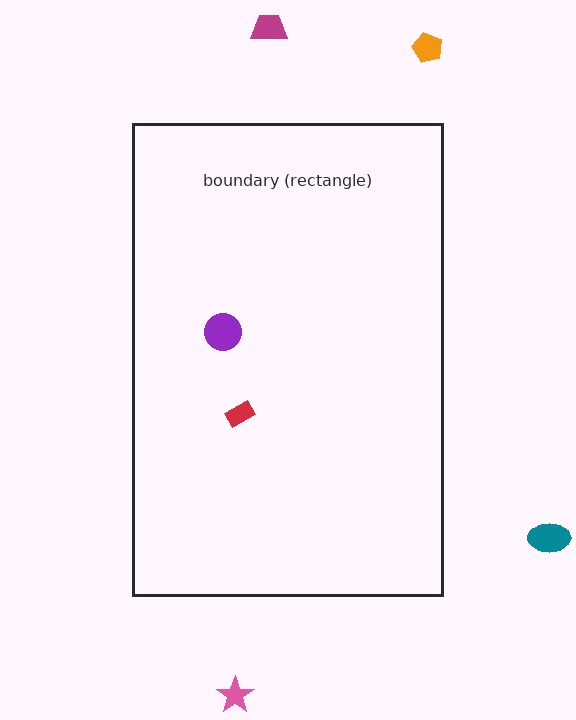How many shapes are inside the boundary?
2 inside, 4 outside.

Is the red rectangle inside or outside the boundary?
Inside.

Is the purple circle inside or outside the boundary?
Inside.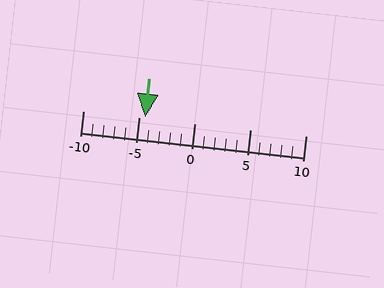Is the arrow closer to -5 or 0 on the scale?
The arrow is closer to -5.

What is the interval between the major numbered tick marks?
The major tick marks are spaced 5 units apart.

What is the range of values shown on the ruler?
The ruler shows values from -10 to 10.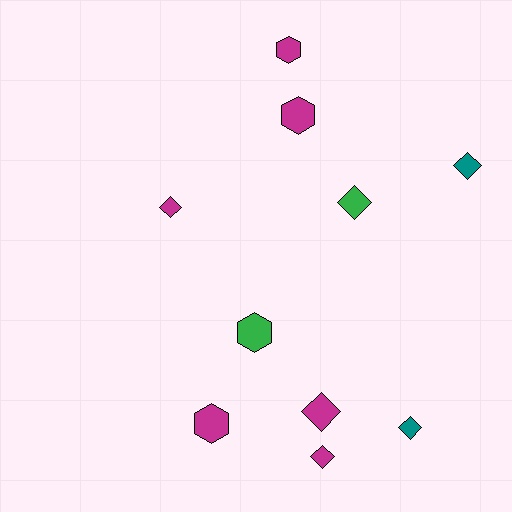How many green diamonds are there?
There is 1 green diamond.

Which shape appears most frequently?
Diamond, with 6 objects.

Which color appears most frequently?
Magenta, with 6 objects.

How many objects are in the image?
There are 10 objects.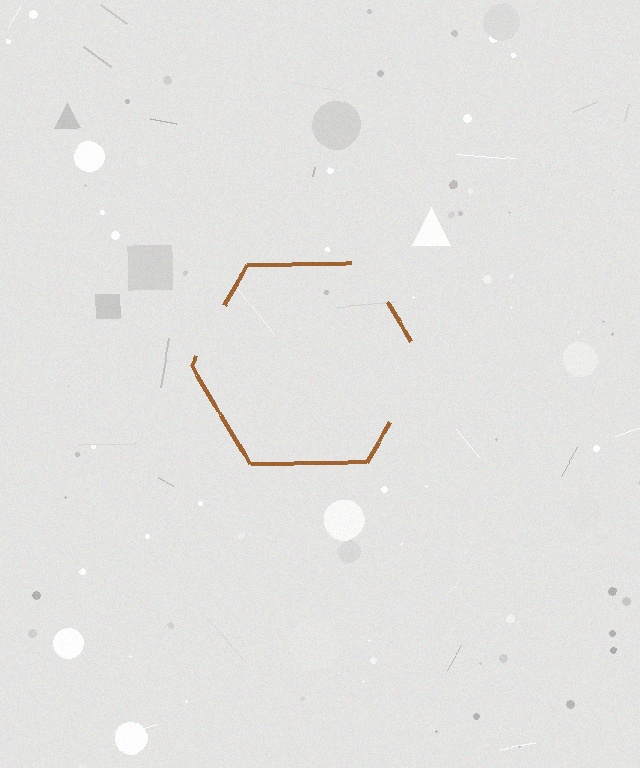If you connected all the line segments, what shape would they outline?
They would outline a hexagon.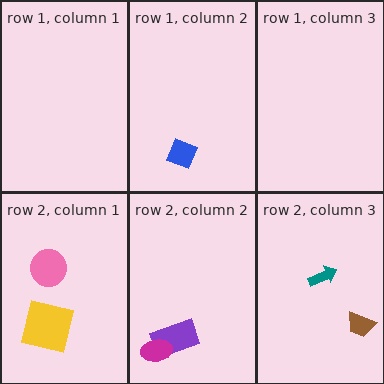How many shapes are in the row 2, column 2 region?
2.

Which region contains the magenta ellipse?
The row 2, column 2 region.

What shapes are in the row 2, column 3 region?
The brown trapezoid, the teal arrow.